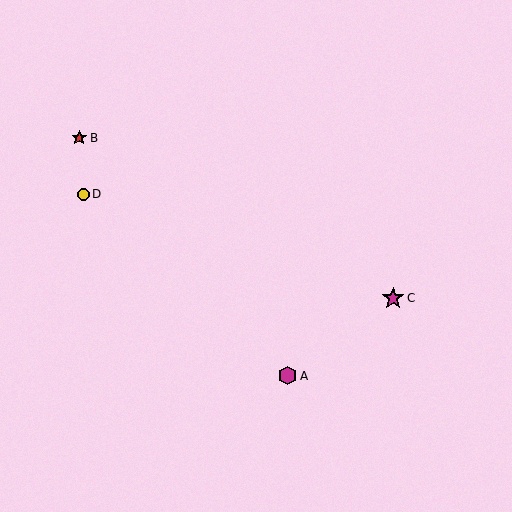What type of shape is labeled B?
Shape B is a red star.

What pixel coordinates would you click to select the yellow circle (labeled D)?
Click at (83, 194) to select the yellow circle D.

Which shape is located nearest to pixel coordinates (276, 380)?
The magenta hexagon (labeled A) at (288, 376) is nearest to that location.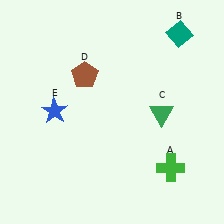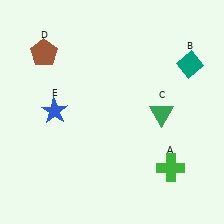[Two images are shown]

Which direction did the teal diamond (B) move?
The teal diamond (B) moved down.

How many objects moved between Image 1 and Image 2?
2 objects moved between the two images.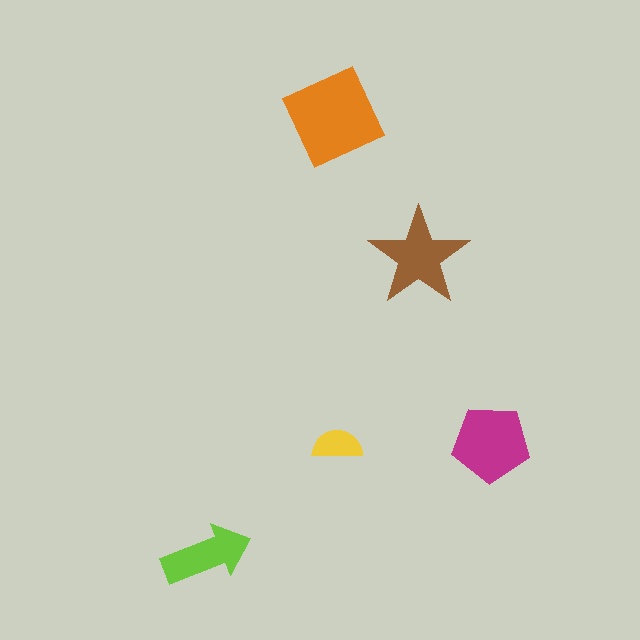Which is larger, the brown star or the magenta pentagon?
The magenta pentagon.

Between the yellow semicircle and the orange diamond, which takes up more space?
The orange diamond.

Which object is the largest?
The orange diamond.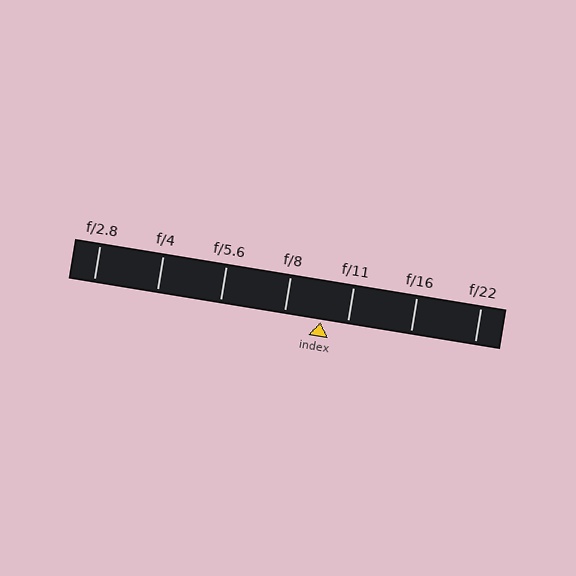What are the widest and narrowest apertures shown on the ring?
The widest aperture shown is f/2.8 and the narrowest is f/22.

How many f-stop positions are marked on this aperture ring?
There are 7 f-stop positions marked.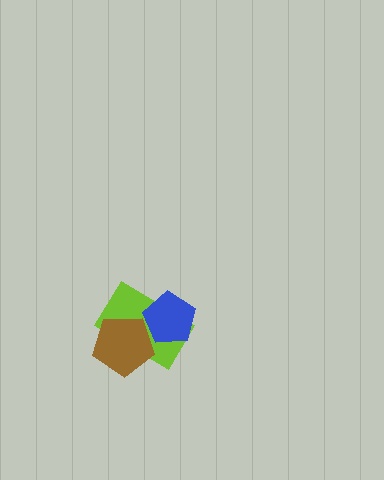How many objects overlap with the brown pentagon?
2 objects overlap with the brown pentagon.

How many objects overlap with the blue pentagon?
2 objects overlap with the blue pentagon.